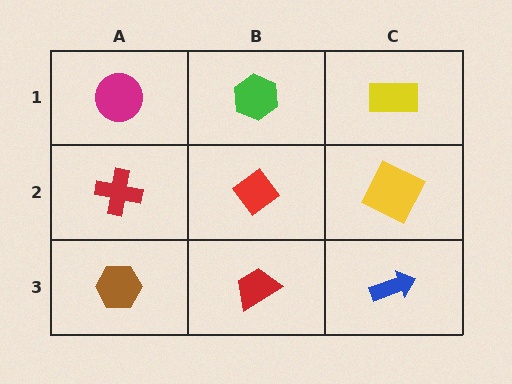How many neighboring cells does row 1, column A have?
2.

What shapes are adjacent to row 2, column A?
A magenta circle (row 1, column A), a brown hexagon (row 3, column A), a red diamond (row 2, column B).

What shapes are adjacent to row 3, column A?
A red cross (row 2, column A), a red trapezoid (row 3, column B).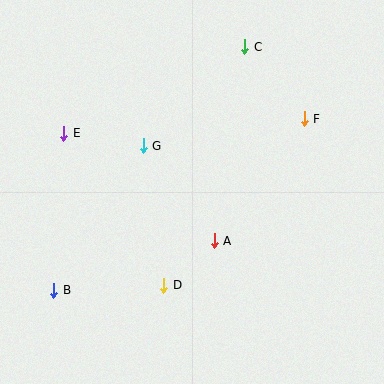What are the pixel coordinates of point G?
Point G is at (143, 146).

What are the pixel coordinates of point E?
Point E is at (64, 133).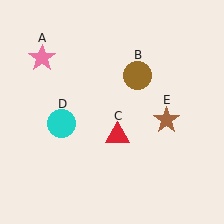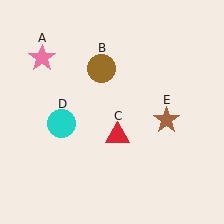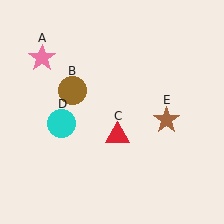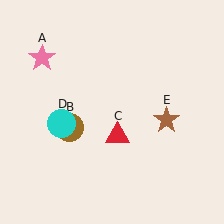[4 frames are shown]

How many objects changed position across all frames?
1 object changed position: brown circle (object B).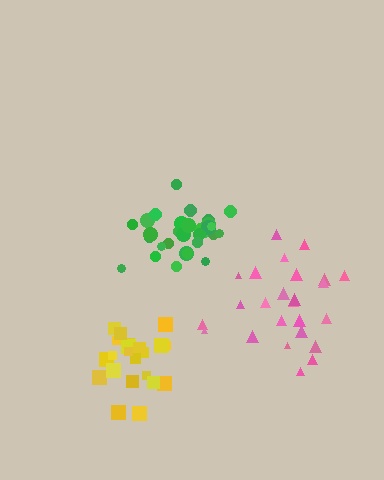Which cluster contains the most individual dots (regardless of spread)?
Green (31).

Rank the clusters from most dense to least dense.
green, yellow, pink.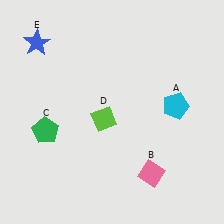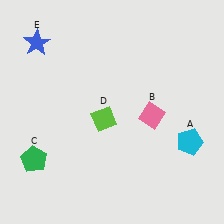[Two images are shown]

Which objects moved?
The objects that moved are: the cyan pentagon (A), the pink diamond (B), the green pentagon (C).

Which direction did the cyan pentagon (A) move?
The cyan pentagon (A) moved down.